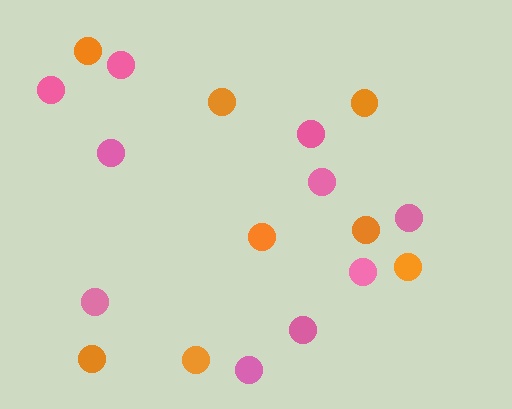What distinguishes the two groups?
There are 2 groups: one group of pink circles (10) and one group of orange circles (8).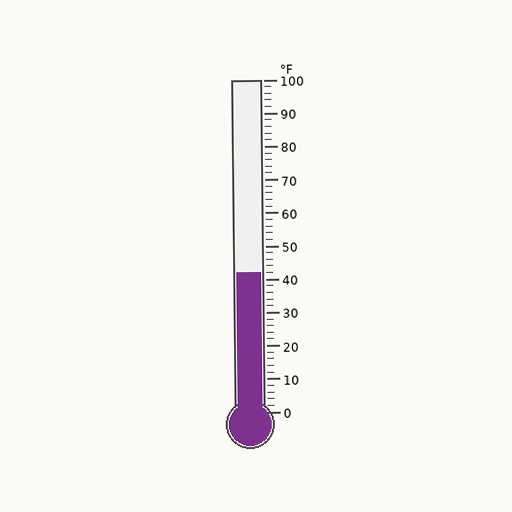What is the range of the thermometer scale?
The thermometer scale ranges from 0°F to 100°F.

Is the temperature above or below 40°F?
The temperature is above 40°F.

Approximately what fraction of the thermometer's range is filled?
The thermometer is filled to approximately 40% of its range.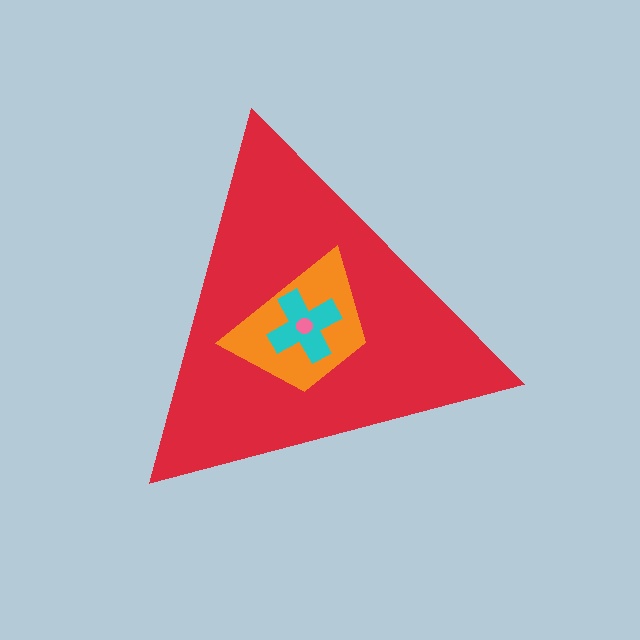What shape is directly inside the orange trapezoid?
The cyan cross.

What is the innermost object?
The pink circle.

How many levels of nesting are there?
4.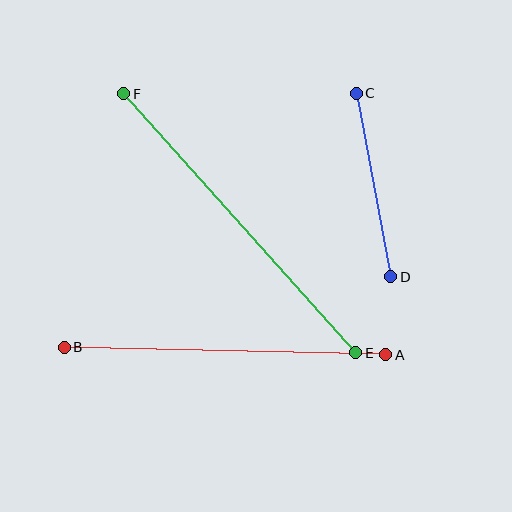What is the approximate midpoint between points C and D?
The midpoint is at approximately (374, 185) pixels.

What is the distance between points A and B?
The distance is approximately 322 pixels.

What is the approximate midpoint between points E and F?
The midpoint is at approximately (240, 223) pixels.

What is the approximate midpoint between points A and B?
The midpoint is at approximately (225, 351) pixels.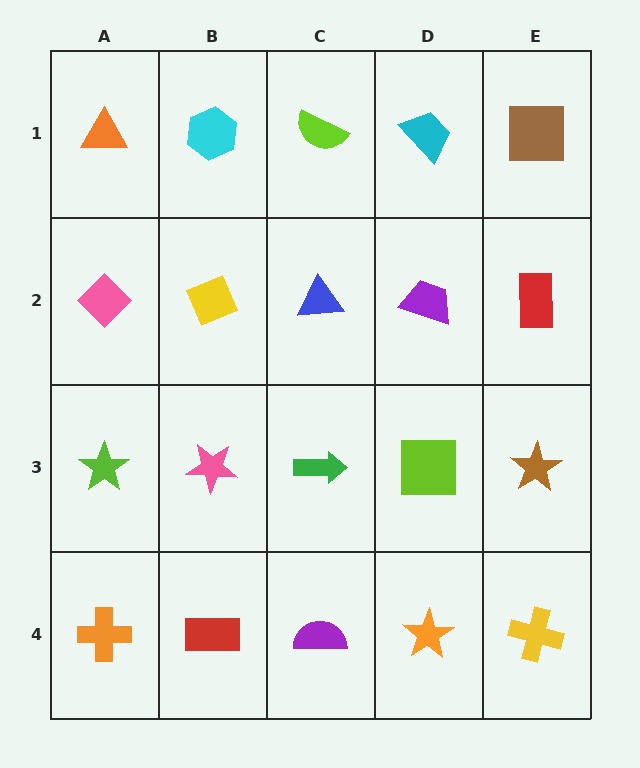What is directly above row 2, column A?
An orange triangle.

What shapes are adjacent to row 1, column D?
A purple trapezoid (row 2, column D), a lime semicircle (row 1, column C), a brown square (row 1, column E).